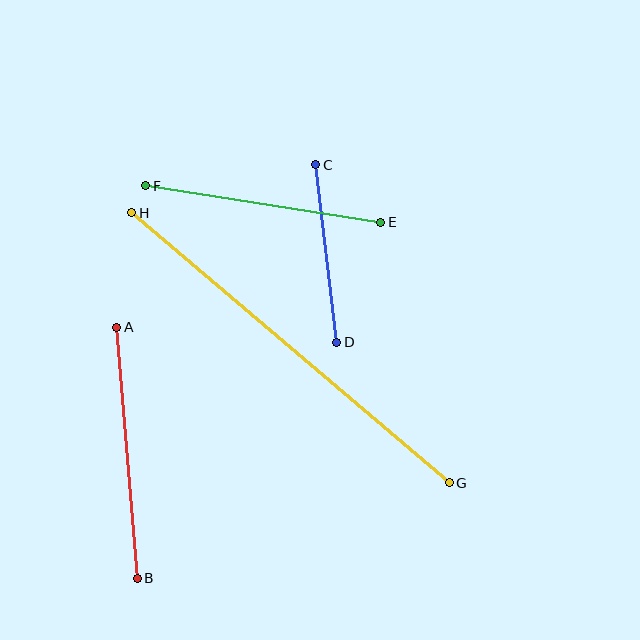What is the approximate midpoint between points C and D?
The midpoint is at approximately (326, 253) pixels.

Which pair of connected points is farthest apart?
Points G and H are farthest apart.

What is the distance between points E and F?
The distance is approximately 238 pixels.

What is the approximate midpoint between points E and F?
The midpoint is at approximately (263, 204) pixels.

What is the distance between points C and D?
The distance is approximately 179 pixels.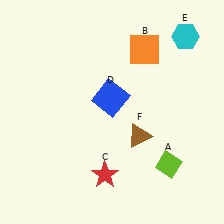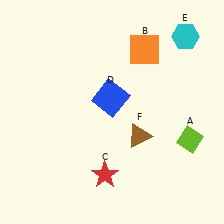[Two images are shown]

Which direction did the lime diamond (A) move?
The lime diamond (A) moved up.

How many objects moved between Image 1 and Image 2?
1 object moved between the two images.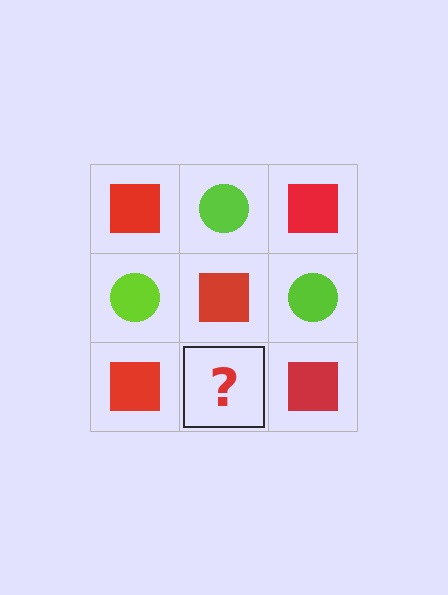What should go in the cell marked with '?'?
The missing cell should contain a lime circle.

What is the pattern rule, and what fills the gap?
The rule is that it alternates red square and lime circle in a checkerboard pattern. The gap should be filled with a lime circle.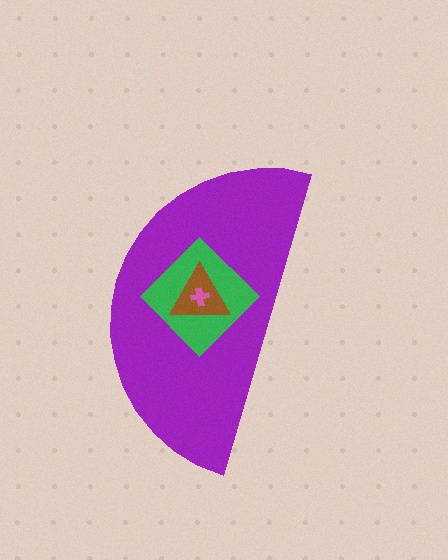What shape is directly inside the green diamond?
The brown triangle.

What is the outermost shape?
The purple semicircle.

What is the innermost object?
The pink cross.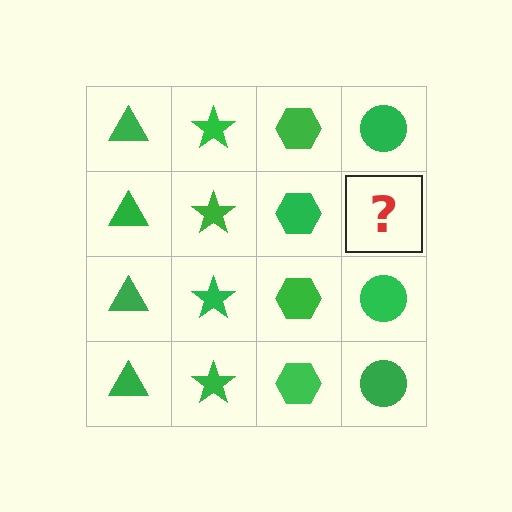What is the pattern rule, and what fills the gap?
The rule is that each column has a consistent shape. The gap should be filled with a green circle.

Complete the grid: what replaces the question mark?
The question mark should be replaced with a green circle.